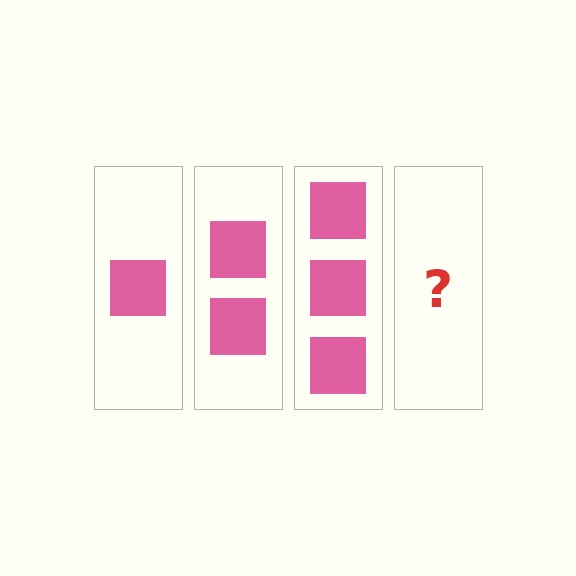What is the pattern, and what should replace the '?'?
The pattern is that each step adds one more square. The '?' should be 4 squares.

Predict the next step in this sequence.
The next step is 4 squares.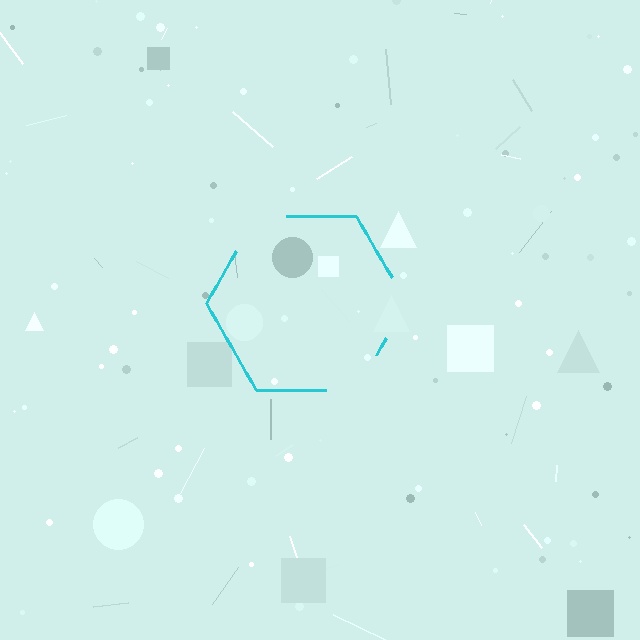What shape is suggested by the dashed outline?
The dashed outline suggests a hexagon.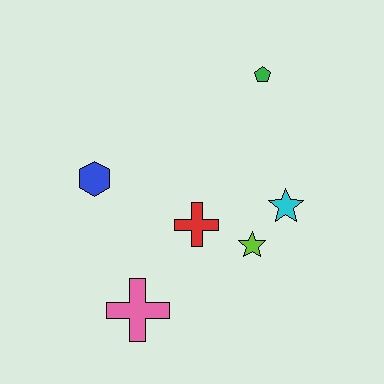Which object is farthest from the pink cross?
The green pentagon is farthest from the pink cross.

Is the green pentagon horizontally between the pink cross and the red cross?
No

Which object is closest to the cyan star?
The lime star is closest to the cyan star.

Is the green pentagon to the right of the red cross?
Yes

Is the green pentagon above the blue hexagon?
Yes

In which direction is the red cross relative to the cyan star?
The red cross is to the left of the cyan star.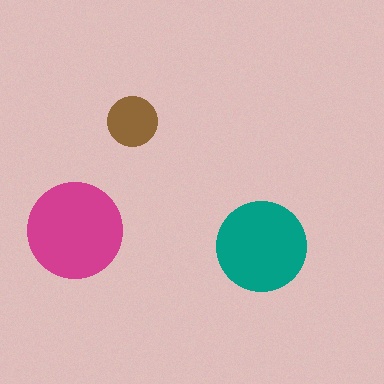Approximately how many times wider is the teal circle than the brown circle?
About 2 times wider.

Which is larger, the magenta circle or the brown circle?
The magenta one.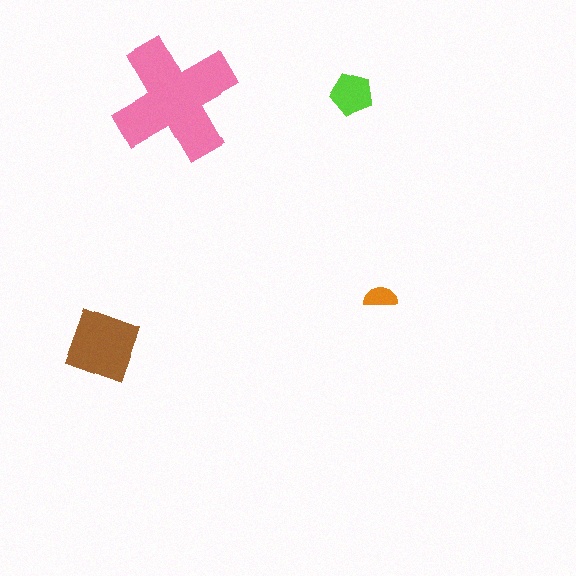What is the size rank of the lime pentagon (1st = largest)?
3rd.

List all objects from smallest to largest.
The orange semicircle, the lime pentagon, the brown square, the pink cross.